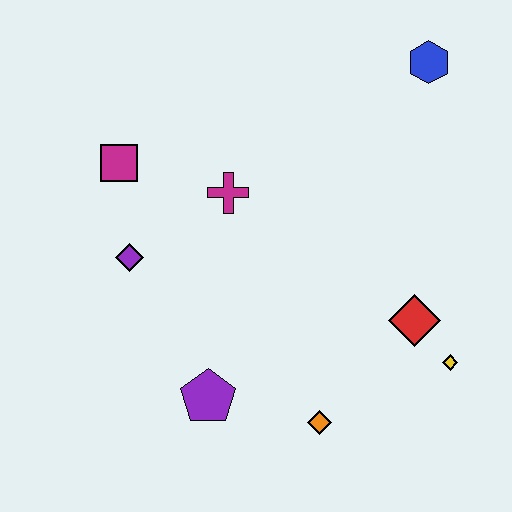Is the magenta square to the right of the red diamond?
No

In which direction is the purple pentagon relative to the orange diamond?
The purple pentagon is to the left of the orange diamond.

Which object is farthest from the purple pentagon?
The blue hexagon is farthest from the purple pentagon.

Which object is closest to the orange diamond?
The purple pentagon is closest to the orange diamond.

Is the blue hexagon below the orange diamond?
No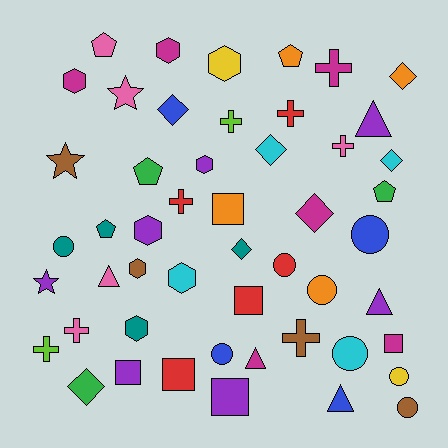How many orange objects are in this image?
There are 4 orange objects.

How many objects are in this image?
There are 50 objects.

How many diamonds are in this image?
There are 7 diamonds.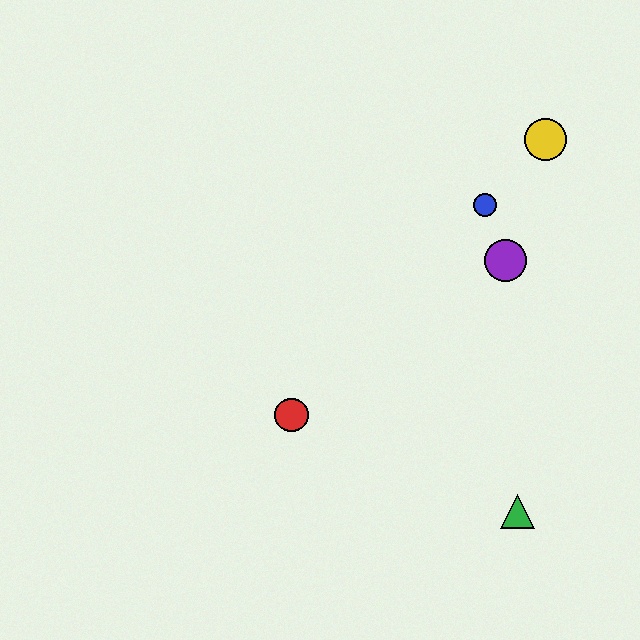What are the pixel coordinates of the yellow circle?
The yellow circle is at (545, 139).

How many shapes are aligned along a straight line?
3 shapes (the red circle, the blue circle, the yellow circle) are aligned along a straight line.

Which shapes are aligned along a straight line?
The red circle, the blue circle, the yellow circle are aligned along a straight line.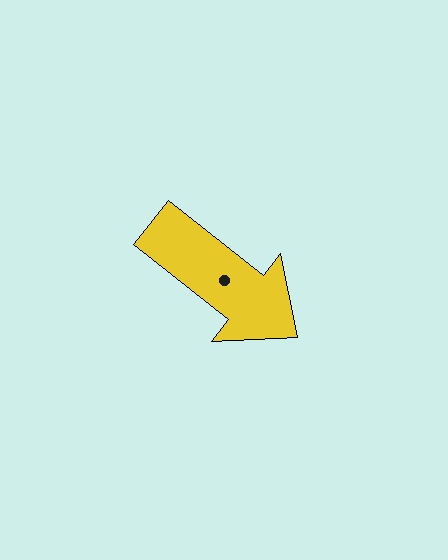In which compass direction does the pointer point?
Southeast.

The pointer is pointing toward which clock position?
Roughly 4 o'clock.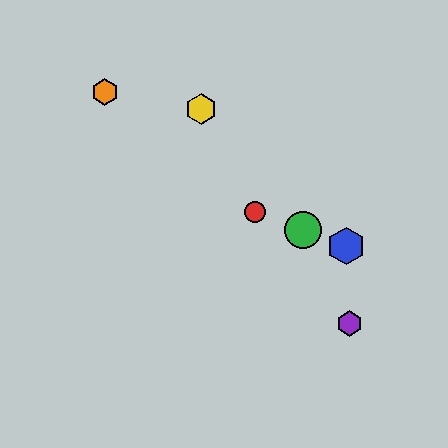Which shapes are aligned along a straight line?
The red circle, the blue hexagon, the green circle are aligned along a straight line.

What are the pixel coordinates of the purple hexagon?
The purple hexagon is at (350, 324).